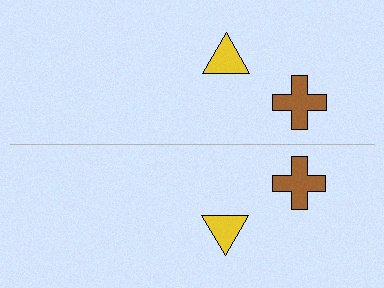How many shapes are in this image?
There are 4 shapes in this image.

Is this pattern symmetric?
Yes, this pattern has bilateral (reflection) symmetry.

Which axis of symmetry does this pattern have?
The pattern has a horizontal axis of symmetry running through the center of the image.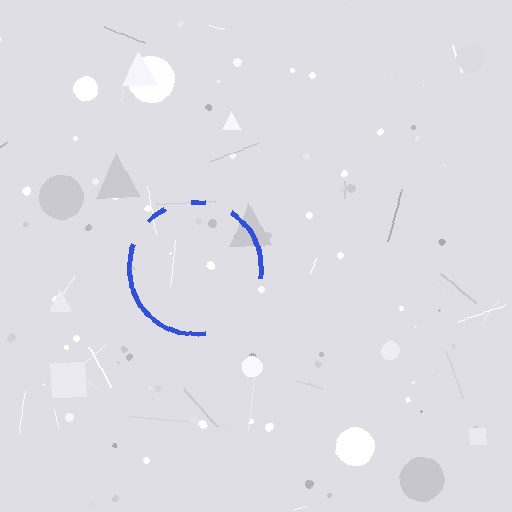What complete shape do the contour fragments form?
The contour fragments form a circle.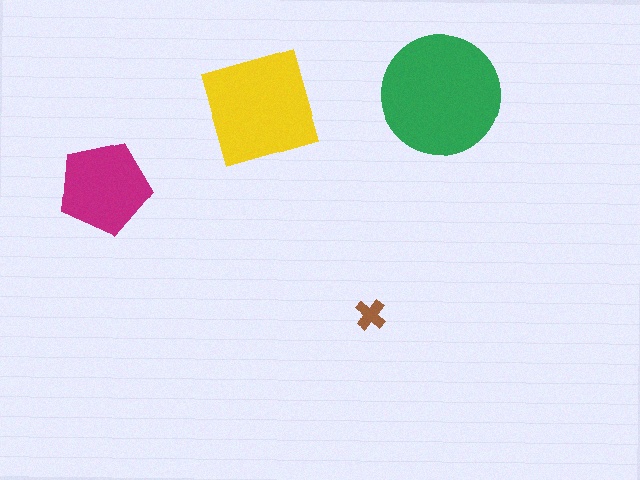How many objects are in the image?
There are 4 objects in the image.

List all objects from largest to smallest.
The green circle, the yellow square, the magenta pentagon, the brown cross.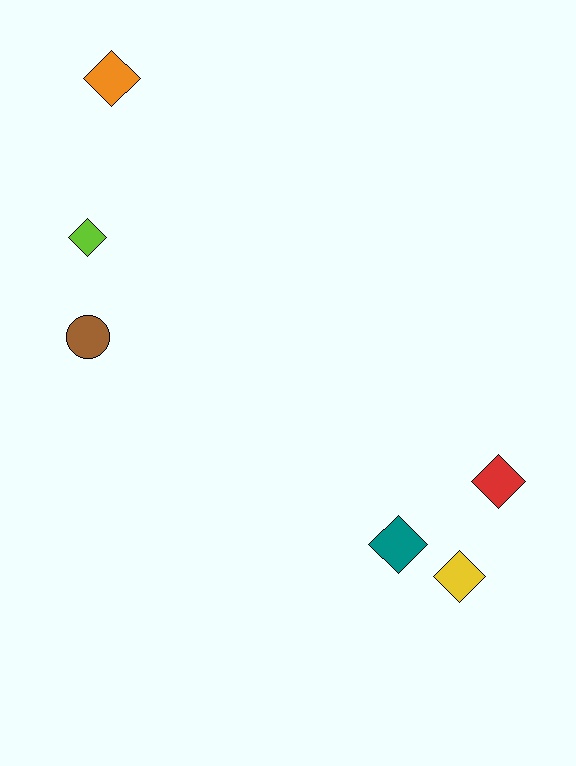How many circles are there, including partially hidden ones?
There is 1 circle.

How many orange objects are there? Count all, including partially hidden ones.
There is 1 orange object.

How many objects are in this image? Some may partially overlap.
There are 6 objects.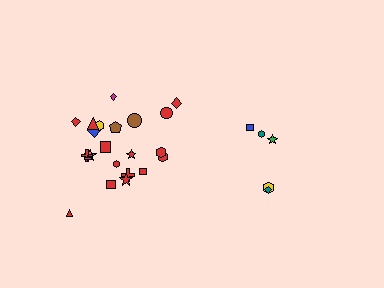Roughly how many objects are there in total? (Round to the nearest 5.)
Roughly 25 objects in total.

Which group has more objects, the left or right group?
The left group.